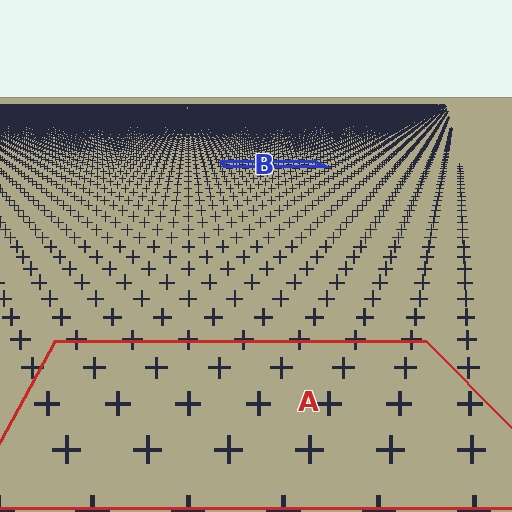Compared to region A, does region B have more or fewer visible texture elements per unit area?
Region B has more texture elements per unit area — they are packed more densely because it is farther away.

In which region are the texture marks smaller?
The texture marks are smaller in region B, because it is farther away.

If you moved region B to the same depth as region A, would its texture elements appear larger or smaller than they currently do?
They would appear larger. At a closer depth, the same texture elements are projected at a bigger on-screen size.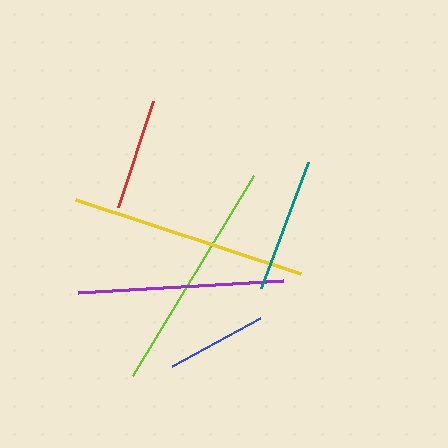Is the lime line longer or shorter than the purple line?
The lime line is longer than the purple line.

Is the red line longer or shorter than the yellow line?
The yellow line is longer than the red line.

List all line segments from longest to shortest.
From longest to shortest: yellow, lime, purple, teal, red, blue.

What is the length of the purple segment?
The purple segment is approximately 205 pixels long.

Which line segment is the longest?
The yellow line is the longest at approximately 236 pixels.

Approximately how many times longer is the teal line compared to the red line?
The teal line is approximately 1.2 times the length of the red line.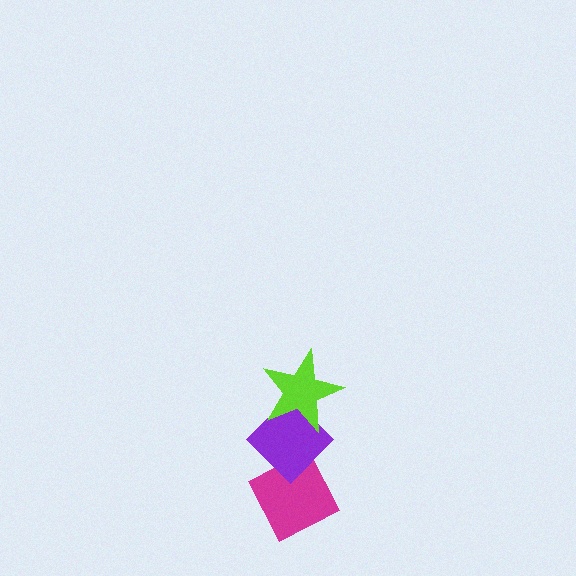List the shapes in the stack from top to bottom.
From top to bottom: the lime star, the purple diamond, the magenta diamond.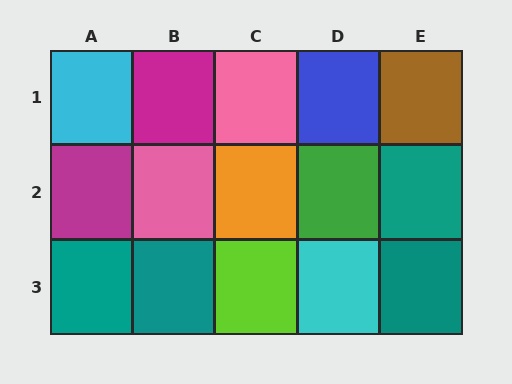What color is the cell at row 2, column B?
Pink.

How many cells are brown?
1 cell is brown.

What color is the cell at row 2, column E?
Teal.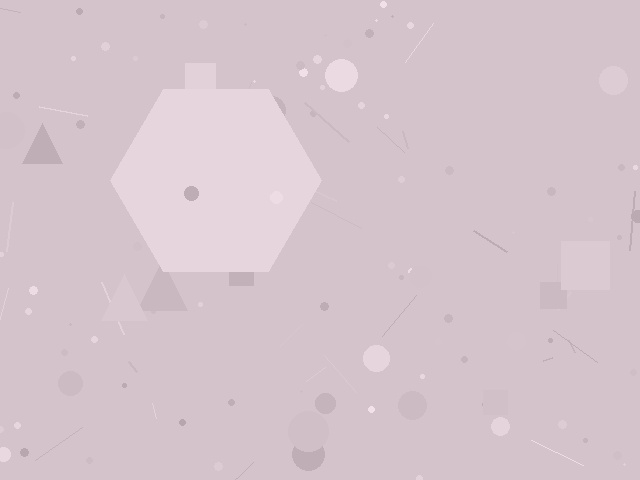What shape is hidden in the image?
A hexagon is hidden in the image.